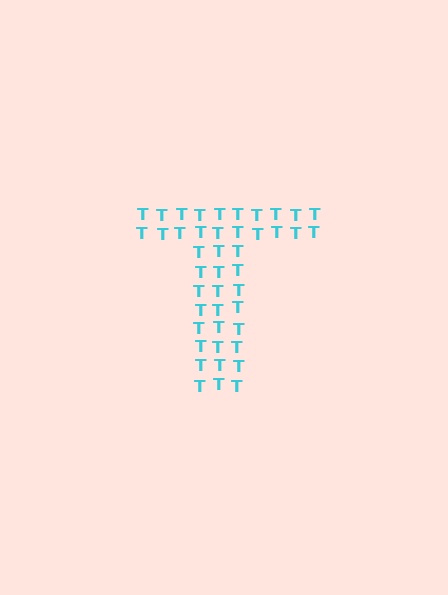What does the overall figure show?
The overall figure shows the letter T.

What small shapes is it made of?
It is made of small letter T's.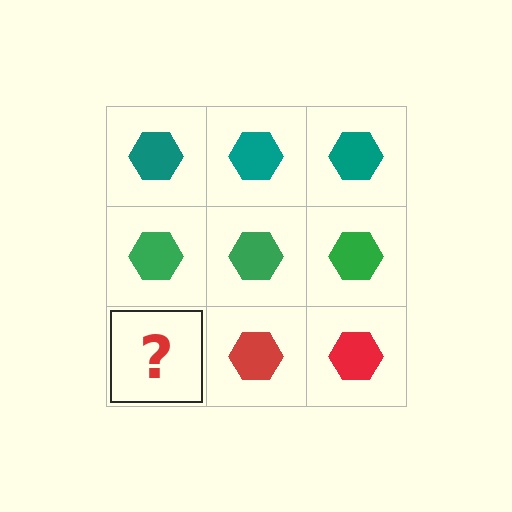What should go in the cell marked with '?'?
The missing cell should contain a red hexagon.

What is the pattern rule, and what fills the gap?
The rule is that each row has a consistent color. The gap should be filled with a red hexagon.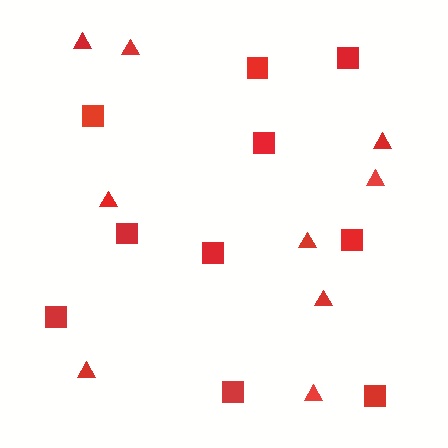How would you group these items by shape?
There are 2 groups: one group of squares (10) and one group of triangles (9).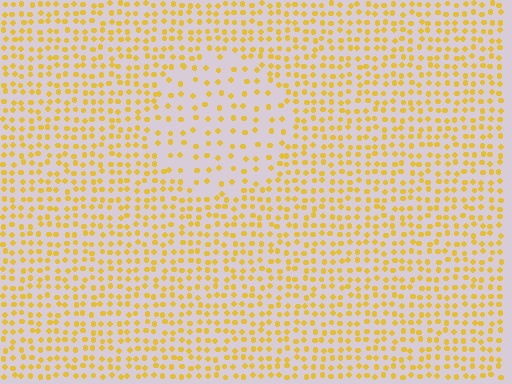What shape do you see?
I see a circle.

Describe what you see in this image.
The image contains small yellow elements arranged at two different densities. A circle-shaped region is visible where the elements are less densely packed than the surrounding area.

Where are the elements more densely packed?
The elements are more densely packed outside the circle boundary.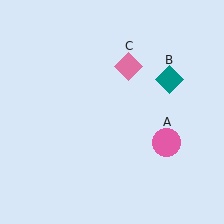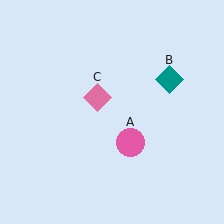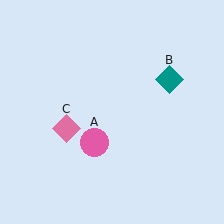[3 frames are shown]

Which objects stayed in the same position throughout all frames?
Teal diamond (object B) remained stationary.